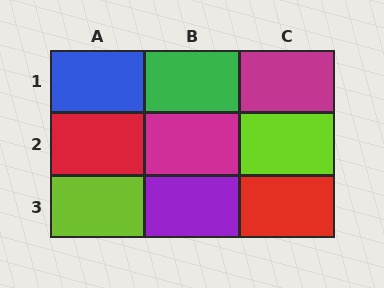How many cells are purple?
1 cell is purple.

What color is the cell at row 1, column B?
Green.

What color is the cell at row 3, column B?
Purple.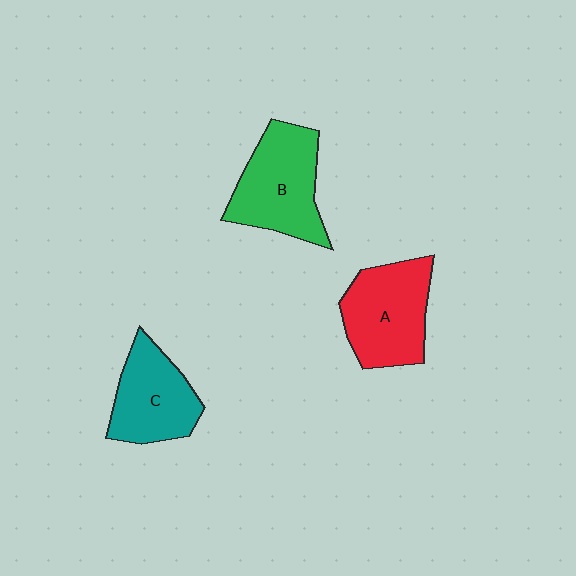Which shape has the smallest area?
Shape C (teal).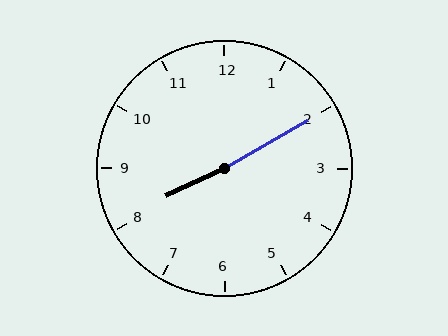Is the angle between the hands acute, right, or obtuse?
It is obtuse.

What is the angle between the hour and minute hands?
Approximately 175 degrees.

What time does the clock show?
8:10.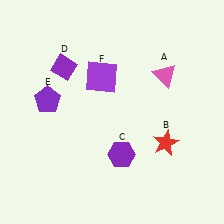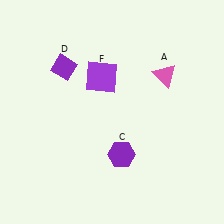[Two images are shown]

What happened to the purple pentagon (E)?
The purple pentagon (E) was removed in Image 2. It was in the top-left area of Image 1.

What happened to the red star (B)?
The red star (B) was removed in Image 2. It was in the bottom-right area of Image 1.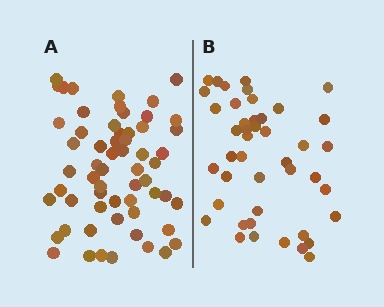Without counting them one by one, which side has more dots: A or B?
Region A (the left region) has more dots.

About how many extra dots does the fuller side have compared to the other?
Region A has approximately 15 more dots than region B.